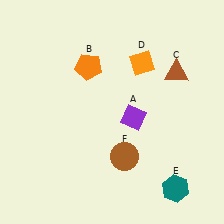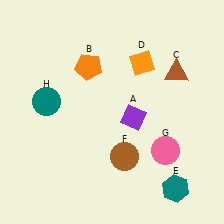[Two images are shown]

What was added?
A pink circle (G), a teal circle (H) were added in Image 2.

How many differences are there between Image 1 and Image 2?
There are 2 differences between the two images.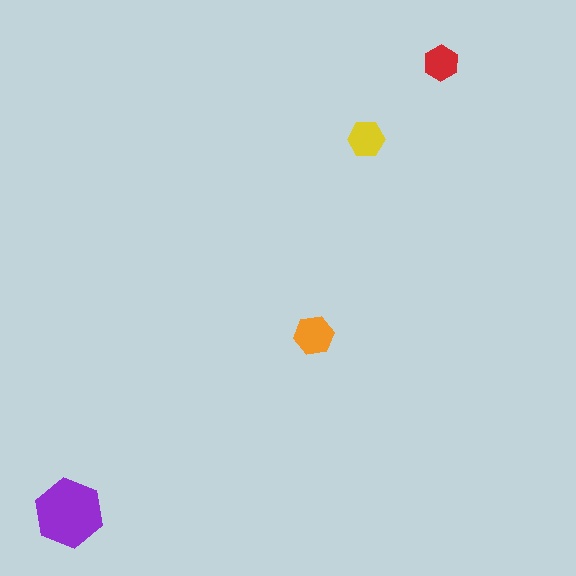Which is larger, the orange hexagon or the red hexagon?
The orange one.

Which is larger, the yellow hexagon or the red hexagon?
The yellow one.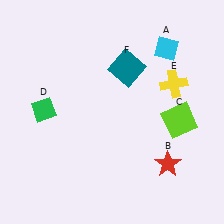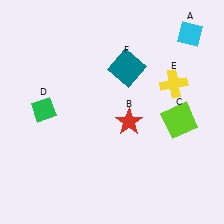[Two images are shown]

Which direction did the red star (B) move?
The red star (B) moved up.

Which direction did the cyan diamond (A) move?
The cyan diamond (A) moved right.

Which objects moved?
The objects that moved are: the cyan diamond (A), the red star (B).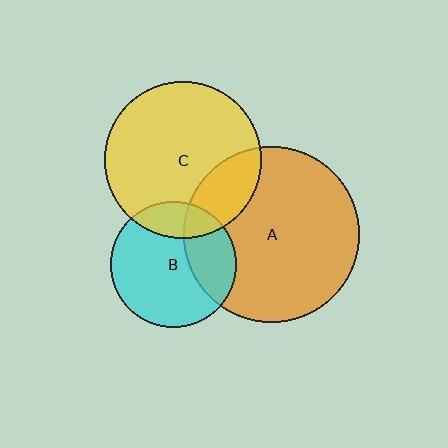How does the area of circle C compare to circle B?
Approximately 1.6 times.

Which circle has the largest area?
Circle A (orange).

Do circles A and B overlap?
Yes.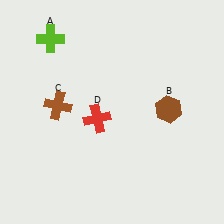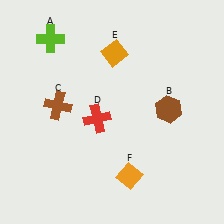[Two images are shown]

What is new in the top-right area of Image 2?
An orange diamond (E) was added in the top-right area of Image 2.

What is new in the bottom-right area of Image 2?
An orange diamond (F) was added in the bottom-right area of Image 2.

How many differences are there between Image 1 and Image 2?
There are 2 differences between the two images.